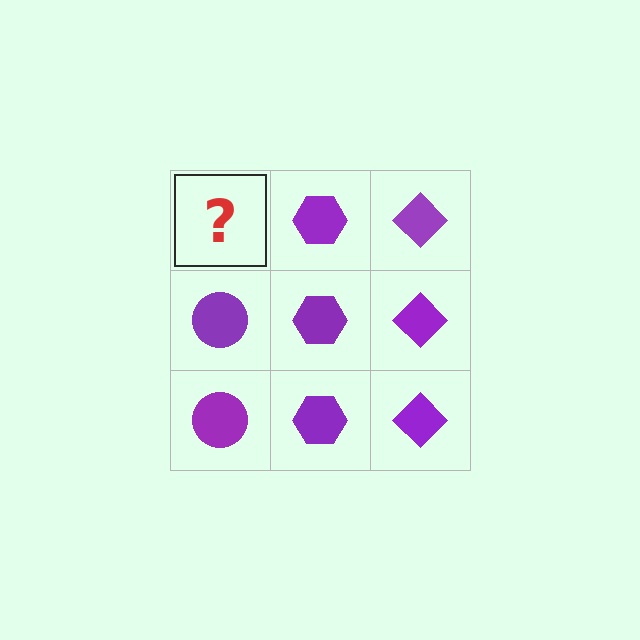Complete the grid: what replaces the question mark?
The question mark should be replaced with a purple circle.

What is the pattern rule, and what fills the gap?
The rule is that each column has a consistent shape. The gap should be filled with a purple circle.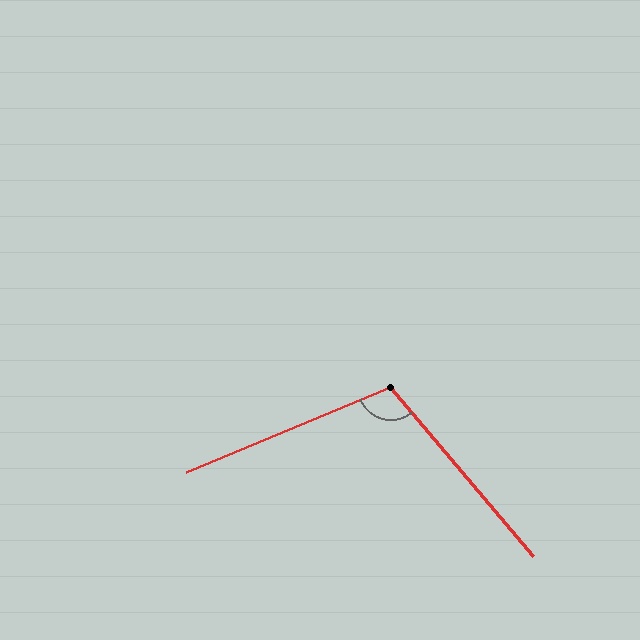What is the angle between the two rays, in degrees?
Approximately 107 degrees.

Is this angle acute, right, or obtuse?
It is obtuse.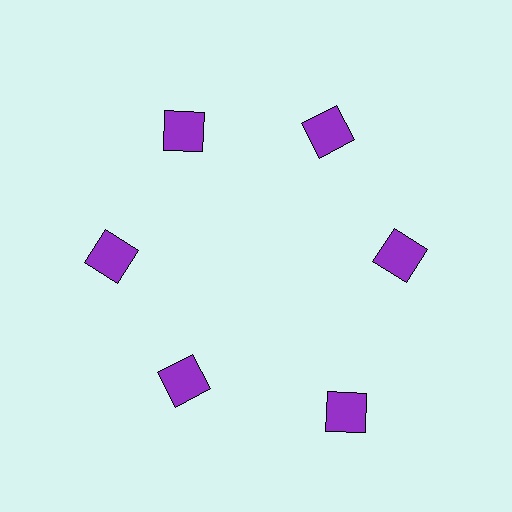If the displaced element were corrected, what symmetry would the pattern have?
It would have 6-fold rotational symmetry — the pattern would map onto itself every 60 degrees.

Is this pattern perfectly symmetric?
No. The 6 purple squares are arranged in a ring, but one element near the 5 o'clock position is pushed outward from the center, breaking the 6-fold rotational symmetry.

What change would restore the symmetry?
The symmetry would be restored by moving it inward, back onto the ring so that all 6 squares sit at equal angles and equal distance from the center.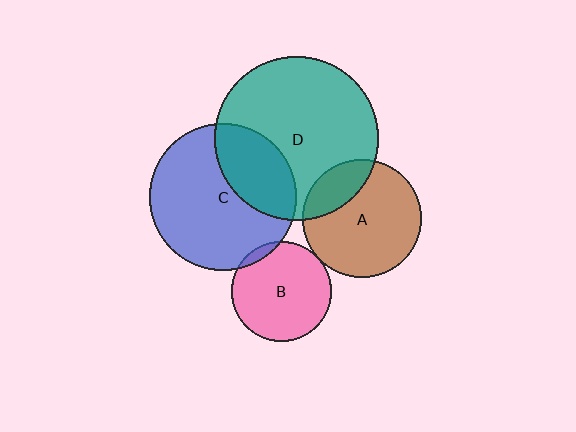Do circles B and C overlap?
Yes.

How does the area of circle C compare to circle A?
Approximately 1.5 times.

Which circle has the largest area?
Circle D (teal).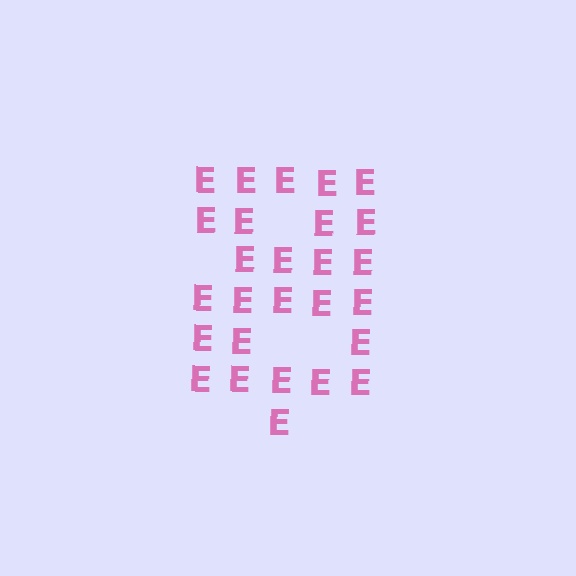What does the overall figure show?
The overall figure shows the digit 8.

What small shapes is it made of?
It is made of small letter E's.